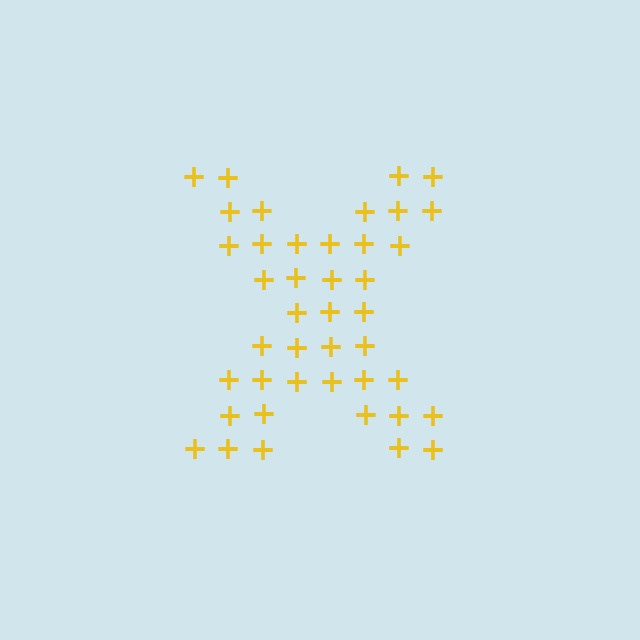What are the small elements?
The small elements are plus signs.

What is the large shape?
The large shape is the letter X.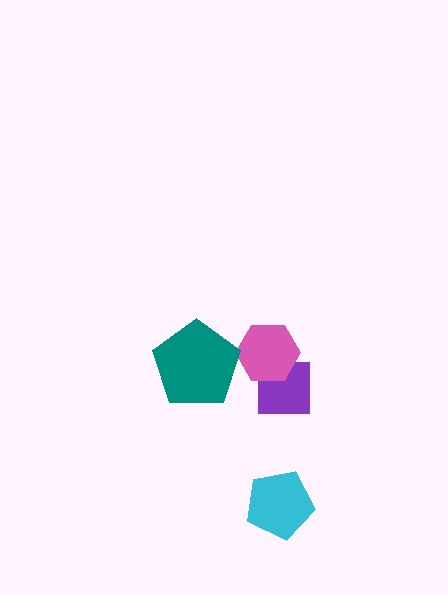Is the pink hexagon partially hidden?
No, no other shape covers it.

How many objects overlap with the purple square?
1 object overlaps with the purple square.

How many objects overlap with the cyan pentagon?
0 objects overlap with the cyan pentagon.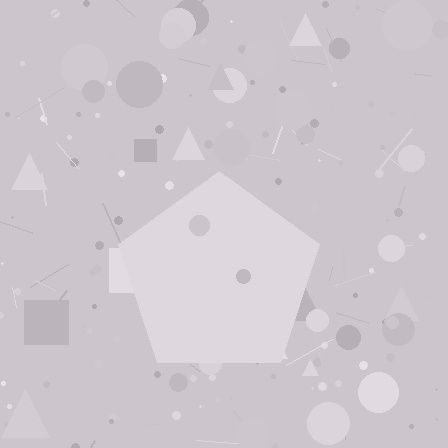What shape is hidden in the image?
A pentagon is hidden in the image.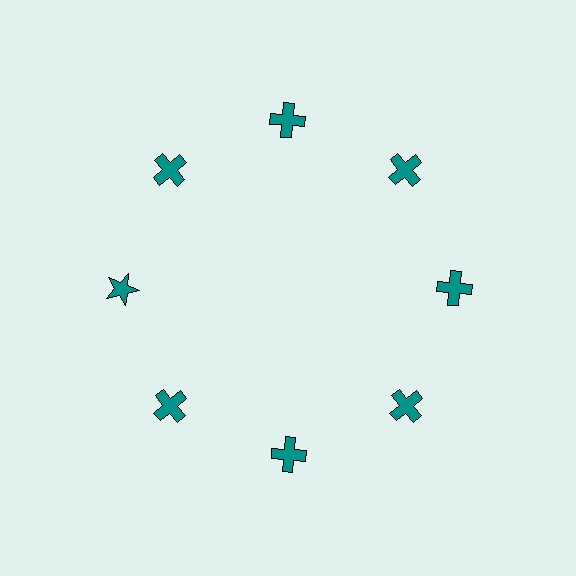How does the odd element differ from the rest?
It has a different shape: star instead of cross.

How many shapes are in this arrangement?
There are 8 shapes arranged in a ring pattern.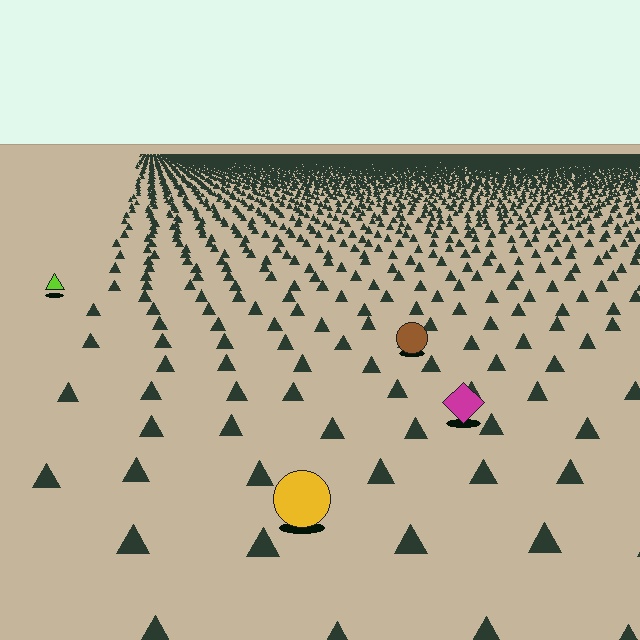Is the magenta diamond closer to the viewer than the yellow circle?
No. The yellow circle is closer — you can tell from the texture gradient: the ground texture is coarser near it.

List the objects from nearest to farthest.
From nearest to farthest: the yellow circle, the magenta diamond, the brown circle, the lime triangle.